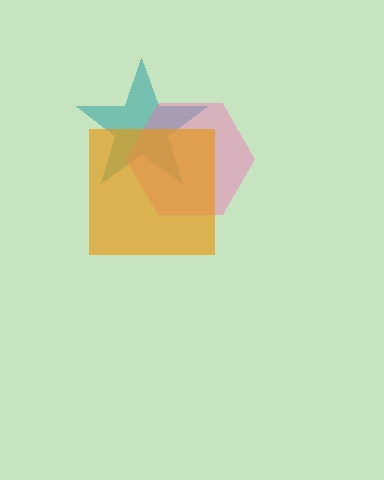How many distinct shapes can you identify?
There are 3 distinct shapes: a teal star, a pink hexagon, an orange square.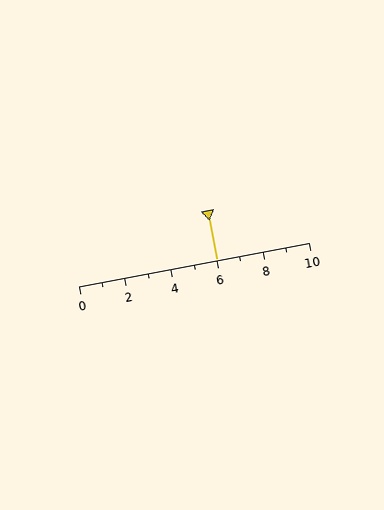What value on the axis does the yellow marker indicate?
The marker indicates approximately 6.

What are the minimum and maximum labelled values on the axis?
The axis runs from 0 to 10.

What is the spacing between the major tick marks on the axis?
The major ticks are spaced 2 apart.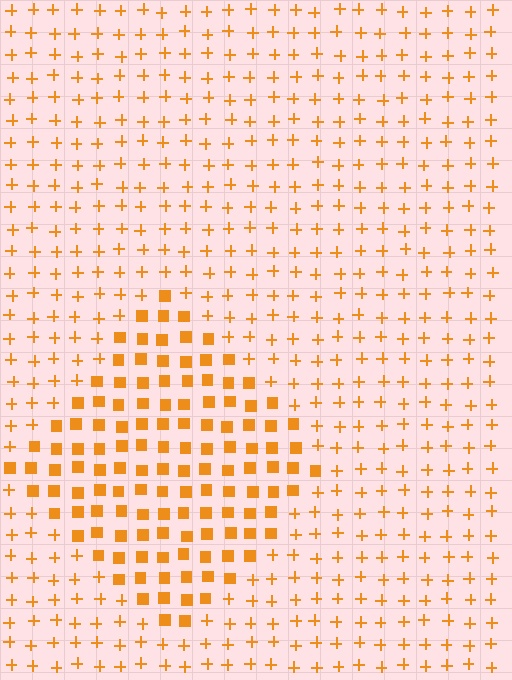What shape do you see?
I see a diamond.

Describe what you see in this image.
The image is filled with small orange elements arranged in a uniform grid. A diamond-shaped region contains squares, while the surrounding area contains plus signs. The boundary is defined purely by the change in element shape.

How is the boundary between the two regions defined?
The boundary is defined by a change in element shape: squares inside vs. plus signs outside. All elements share the same color and spacing.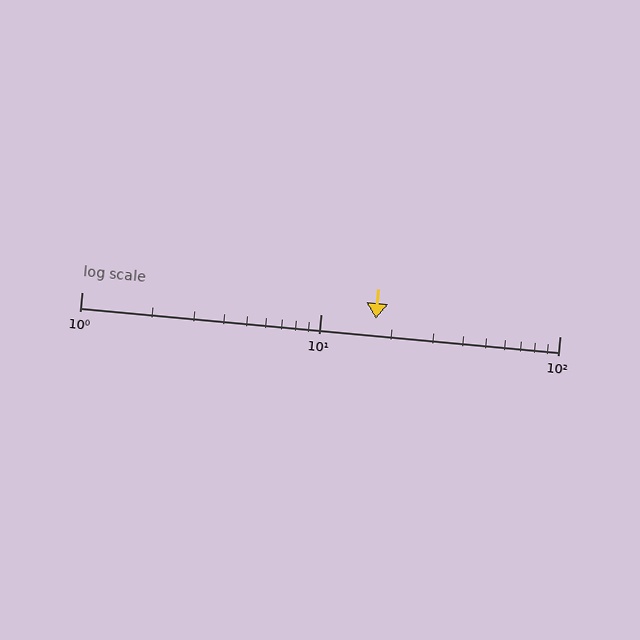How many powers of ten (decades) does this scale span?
The scale spans 2 decades, from 1 to 100.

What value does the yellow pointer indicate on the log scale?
The pointer indicates approximately 17.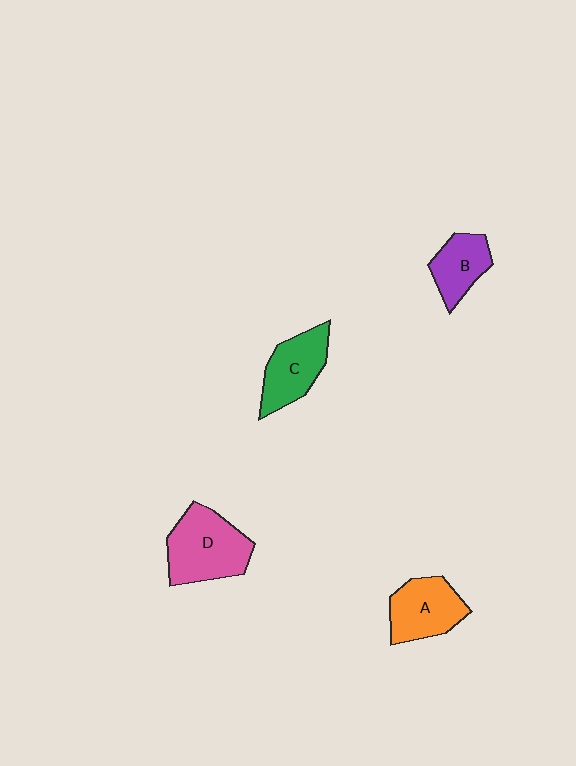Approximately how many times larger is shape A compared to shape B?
Approximately 1.3 times.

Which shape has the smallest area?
Shape B (purple).